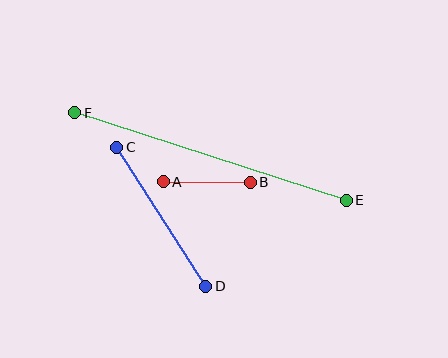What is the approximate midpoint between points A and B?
The midpoint is at approximately (207, 182) pixels.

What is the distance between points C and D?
The distance is approximately 165 pixels.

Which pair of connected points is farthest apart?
Points E and F are farthest apart.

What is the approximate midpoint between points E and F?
The midpoint is at approximately (210, 156) pixels.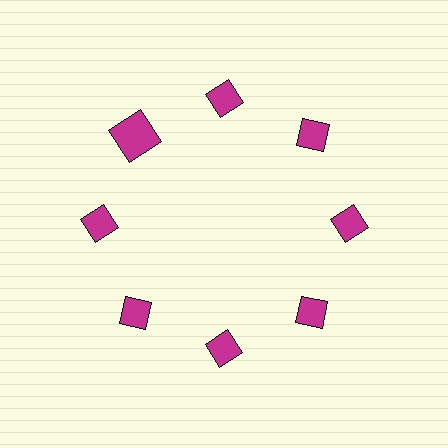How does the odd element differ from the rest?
It has a different shape: square instead of diamond.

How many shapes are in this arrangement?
There are 8 shapes arranged in a ring pattern.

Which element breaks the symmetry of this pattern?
The magenta square at roughly the 10 o'clock position breaks the symmetry. All other shapes are magenta diamonds.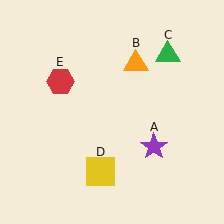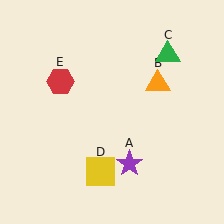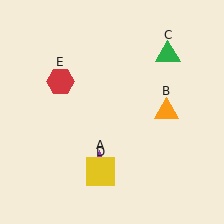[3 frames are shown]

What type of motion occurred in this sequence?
The purple star (object A), orange triangle (object B) rotated clockwise around the center of the scene.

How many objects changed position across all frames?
2 objects changed position: purple star (object A), orange triangle (object B).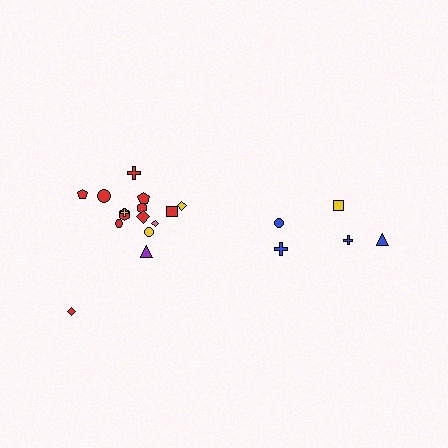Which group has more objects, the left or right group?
The left group.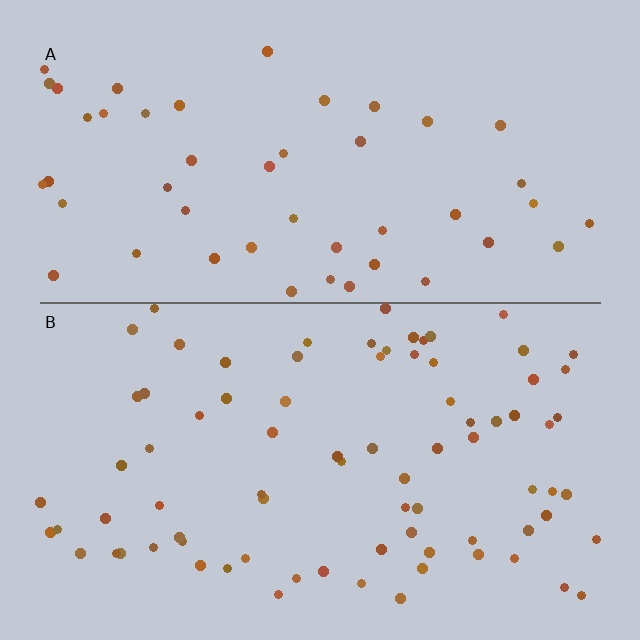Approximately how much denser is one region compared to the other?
Approximately 1.7× — region B over region A.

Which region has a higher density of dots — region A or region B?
B (the bottom).